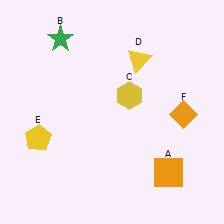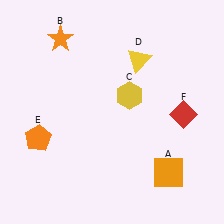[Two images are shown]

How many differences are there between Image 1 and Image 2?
There are 3 differences between the two images.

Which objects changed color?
B changed from green to orange. E changed from yellow to orange. F changed from orange to red.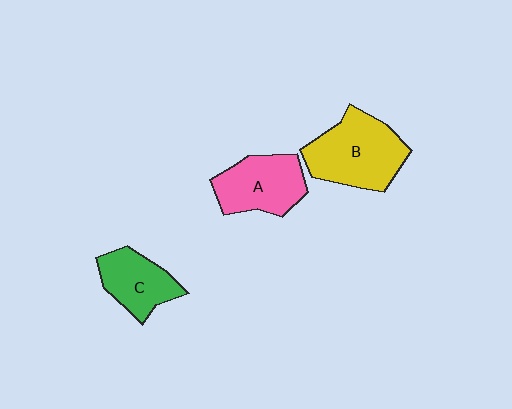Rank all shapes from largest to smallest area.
From largest to smallest: B (yellow), A (pink), C (green).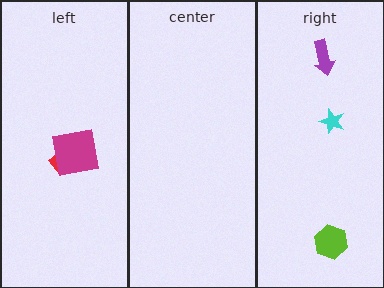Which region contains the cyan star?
The right region.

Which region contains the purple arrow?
The right region.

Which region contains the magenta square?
The left region.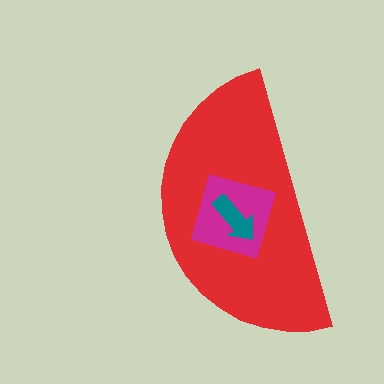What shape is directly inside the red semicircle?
The magenta diamond.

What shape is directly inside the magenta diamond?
The teal arrow.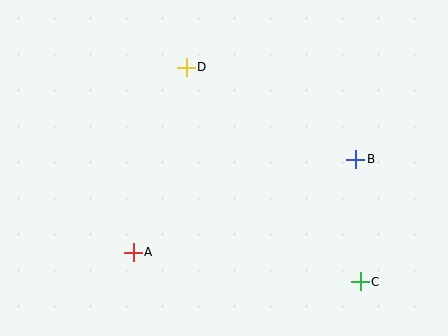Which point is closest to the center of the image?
Point D at (186, 67) is closest to the center.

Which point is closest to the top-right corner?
Point B is closest to the top-right corner.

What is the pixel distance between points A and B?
The distance between A and B is 241 pixels.